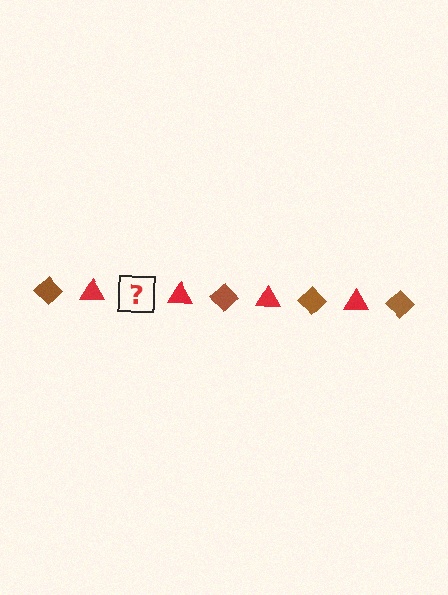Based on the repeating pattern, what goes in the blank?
The blank should be a brown diamond.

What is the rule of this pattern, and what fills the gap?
The rule is that the pattern alternates between brown diamond and red triangle. The gap should be filled with a brown diamond.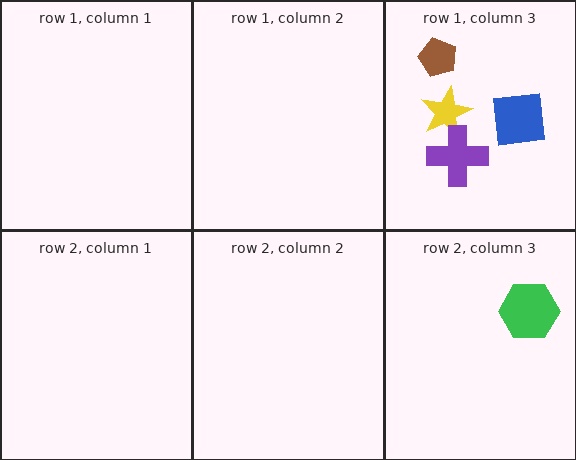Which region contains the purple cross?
The row 1, column 3 region.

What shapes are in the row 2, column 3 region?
The green hexagon.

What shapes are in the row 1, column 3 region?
The brown pentagon, the blue square, the yellow star, the purple cross.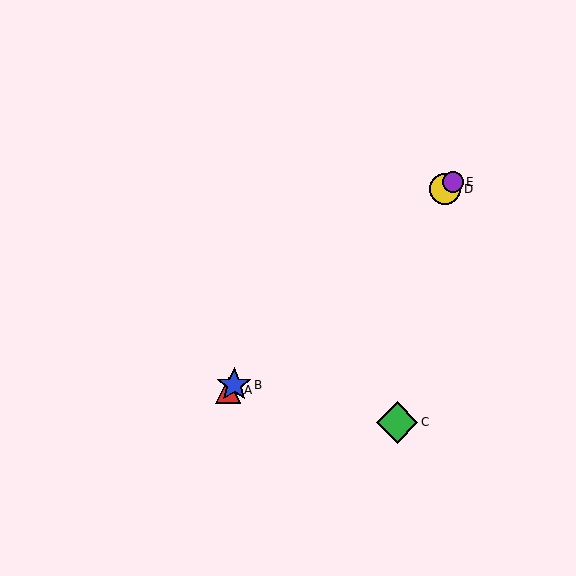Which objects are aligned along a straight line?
Objects A, B, D, E are aligned along a straight line.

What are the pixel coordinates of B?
Object B is at (234, 385).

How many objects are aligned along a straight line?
4 objects (A, B, D, E) are aligned along a straight line.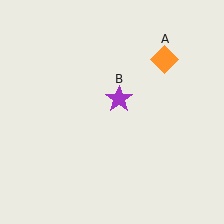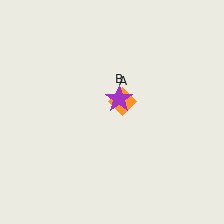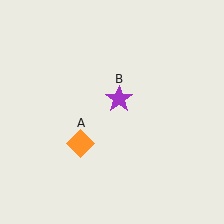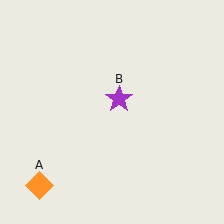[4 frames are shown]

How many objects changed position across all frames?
1 object changed position: orange diamond (object A).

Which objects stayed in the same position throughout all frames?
Purple star (object B) remained stationary.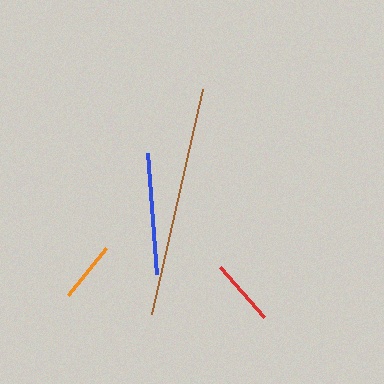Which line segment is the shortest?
The orange line is the shortest at approximately 60 pixels.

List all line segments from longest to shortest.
From longest to shortest: brown, blue, red, orange.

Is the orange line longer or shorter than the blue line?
The blue line is longer than the orange line.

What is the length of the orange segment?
The orange segment is approximately 60 pixels long.